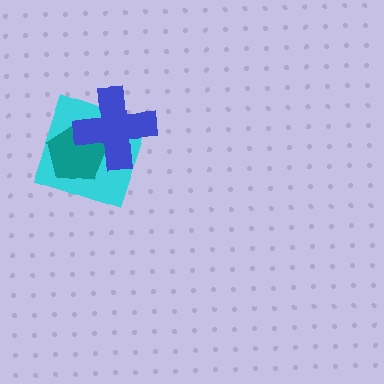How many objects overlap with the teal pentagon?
2 objects overlap with the teal pentagon.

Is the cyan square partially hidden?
Yes, it is partially covered by another shape.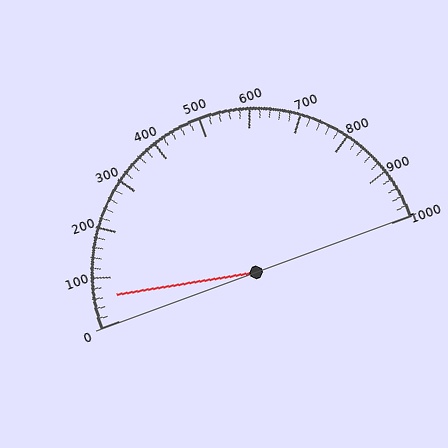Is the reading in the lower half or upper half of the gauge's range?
The reading is in the lower half of the range (0 to 1000).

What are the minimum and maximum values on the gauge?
The gauge ranges from 0 to 1000.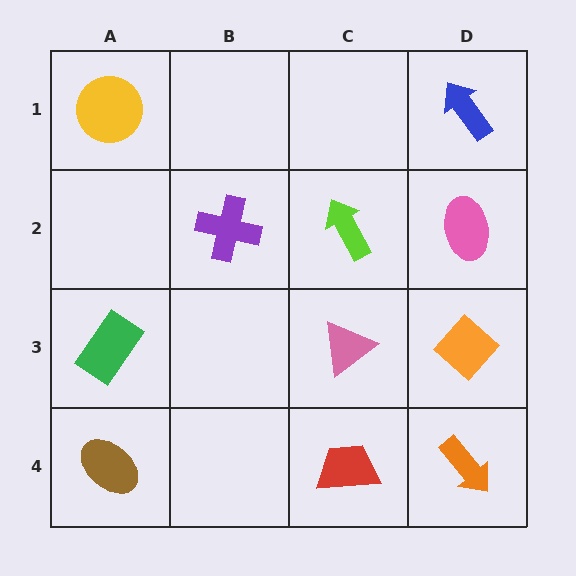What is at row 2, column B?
A purple cross.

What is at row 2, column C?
A lime arrow.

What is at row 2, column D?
A pink ellipse.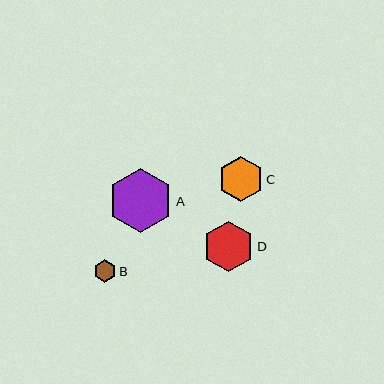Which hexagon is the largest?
Hexagon A is the largest with a size of approximately 64 pixels.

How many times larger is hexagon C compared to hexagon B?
Hexagon C is approximately 2.0 times the size of hexagon B.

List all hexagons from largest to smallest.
From largest to smallest: A, D, C, B.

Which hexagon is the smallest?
Hexagon B is the smallest with a size of approximately 23 pixels.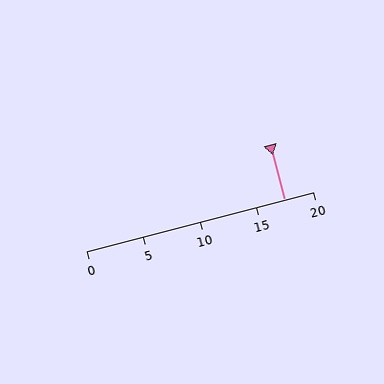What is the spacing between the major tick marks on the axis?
The major ticks are spaced 5 apart.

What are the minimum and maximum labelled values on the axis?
The axis runs from 0 to 20.